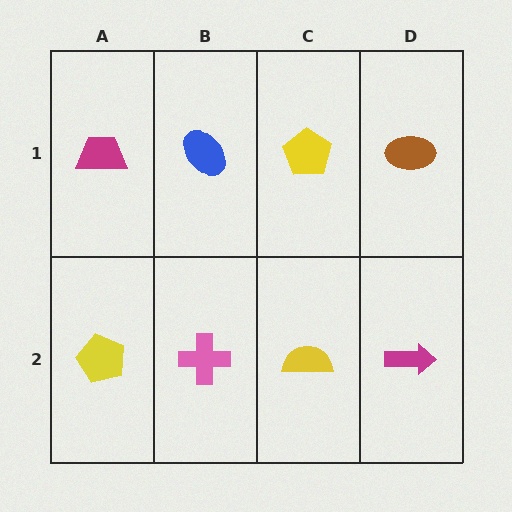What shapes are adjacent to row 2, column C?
A yellow pentagon (row 1, column C), a pink cross (row 2, column B), a magenta arrow (row 2, column D).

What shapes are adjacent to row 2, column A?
A magenta trapezoid (row 1, column A), a pink cross (row 2, column B).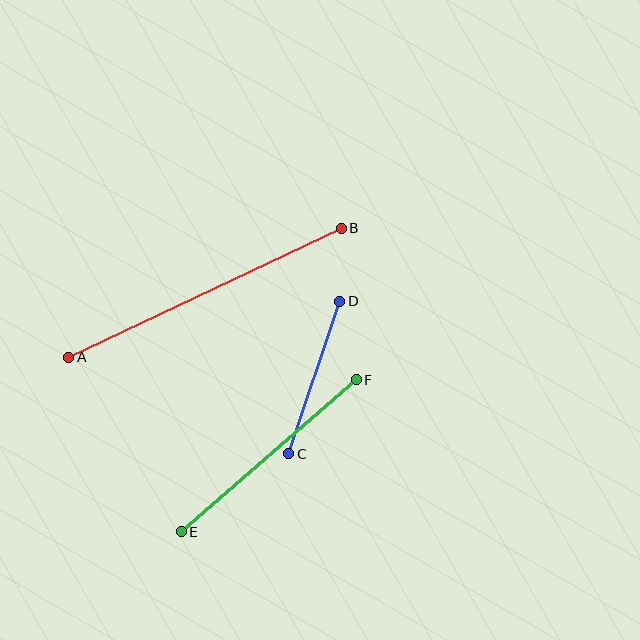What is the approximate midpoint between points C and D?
The midpoint is at approximately (314, 377) pixels.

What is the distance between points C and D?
The distance is approximately 161 pixels.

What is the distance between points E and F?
The distance is approximately 232 pixels.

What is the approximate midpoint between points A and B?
The midpoint is at approximately (205, 293) pixels.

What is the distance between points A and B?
The distance is approximately 301 pixels.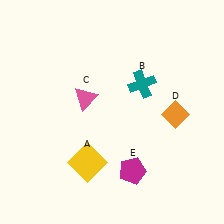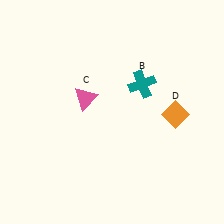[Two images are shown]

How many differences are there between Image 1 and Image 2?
There are 2 differences between the two images.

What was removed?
The yellow square (A), the magenta pentagon (E) were removed in Image 2.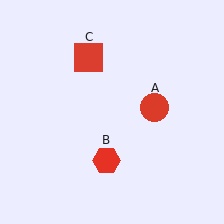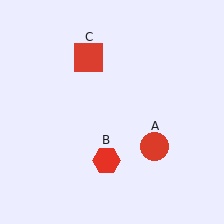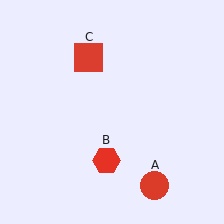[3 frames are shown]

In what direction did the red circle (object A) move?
The red circle (object A) moved down.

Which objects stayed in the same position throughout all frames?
Red hexagon (object B) and red square (object C) remained stationary.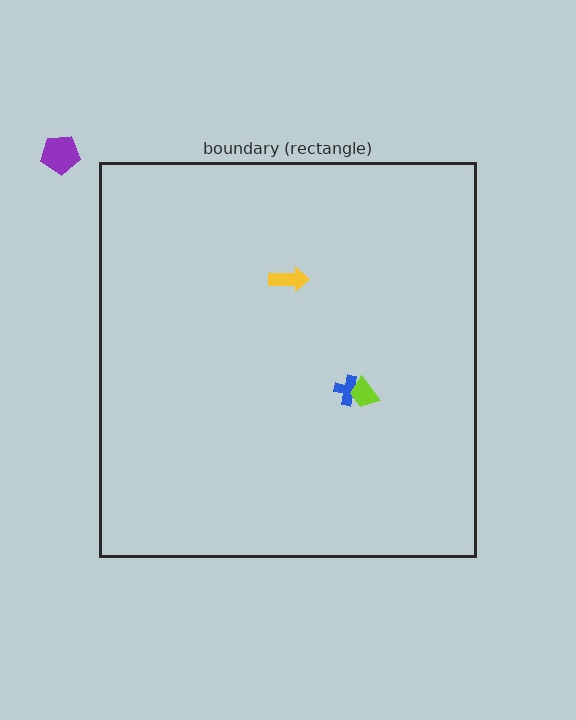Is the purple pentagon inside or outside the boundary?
Outside.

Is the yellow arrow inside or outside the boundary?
Inside.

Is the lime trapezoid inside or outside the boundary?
Inside.